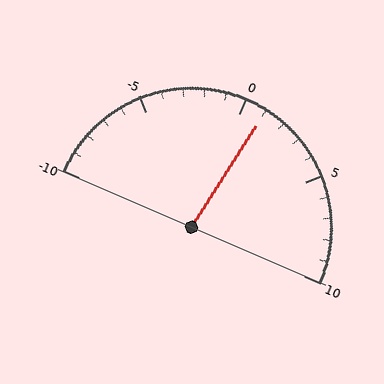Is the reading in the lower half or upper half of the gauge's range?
The reading is in the upper half of the range (-10 to 10).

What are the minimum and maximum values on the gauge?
The gauge ranges from -10 to 10.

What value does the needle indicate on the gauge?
The needle indicates approximately 1.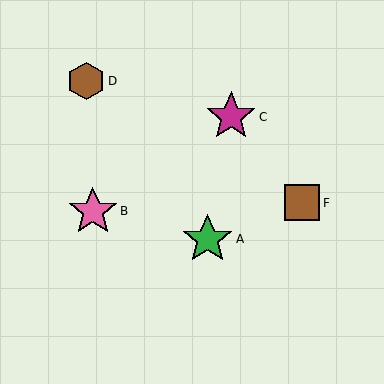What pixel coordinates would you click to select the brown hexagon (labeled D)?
Click at (86, 81) to select the brown hexagon D.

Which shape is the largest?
The green star (labeled A) is the largest.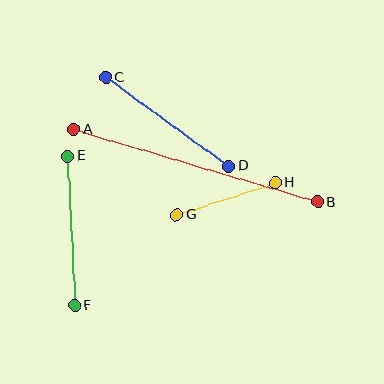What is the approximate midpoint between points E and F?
The midpoint is at approximately (71, 231) pixels.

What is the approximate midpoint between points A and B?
The midpoint is at approximately (196, 165) pixels.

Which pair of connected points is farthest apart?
Points A and B are farthest apart.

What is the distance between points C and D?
The distance is approximately 152 pixels.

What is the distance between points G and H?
The distance is approximately 104 pixels.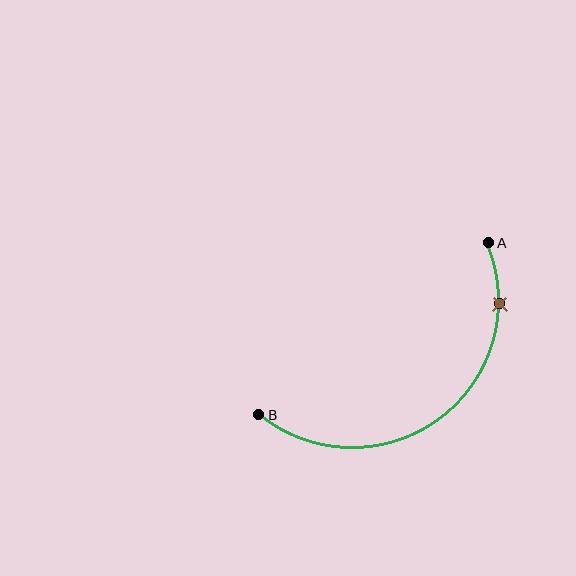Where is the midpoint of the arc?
The arc midpoint is the point on the curve farthest from the straight line joining A and B. It sits below and to the right of that line.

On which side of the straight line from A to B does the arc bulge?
The arc bulges below and to the right of the straight line connecting A and B.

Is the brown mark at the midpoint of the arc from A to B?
No. The brown mark lies on the arc but is closer to endpoint A. The arc midpoint would be at the point on the curve equidistant along the arc from both A and B.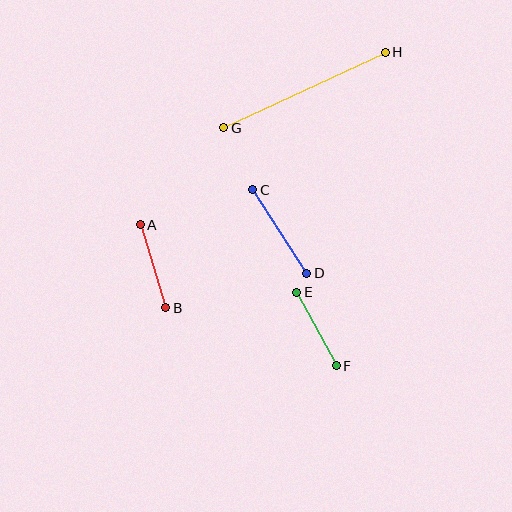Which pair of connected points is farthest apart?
Points G and H are farthest apart.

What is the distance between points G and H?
The distance is approximately 178 pixels.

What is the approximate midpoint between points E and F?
The midpoint is at approximately (316, 329) pixels.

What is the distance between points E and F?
The distance is approximately 83 pixels.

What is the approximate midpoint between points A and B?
The midpoint is at approximately (153, 266) pixels.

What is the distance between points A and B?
The distance is approximately 87 pixels.